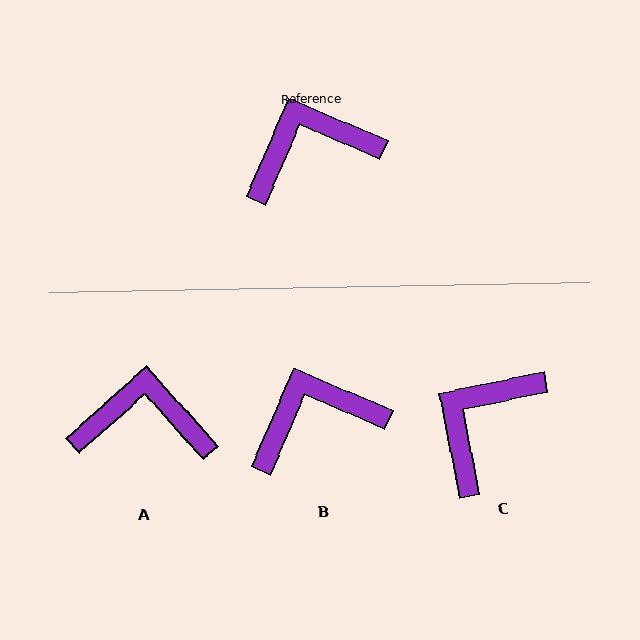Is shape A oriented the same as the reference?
No, it is off by about 25 degrees.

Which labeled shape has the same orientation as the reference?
B.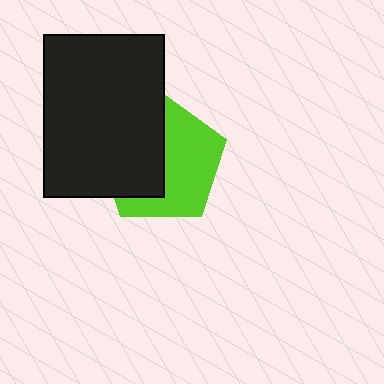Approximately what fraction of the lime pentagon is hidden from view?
Roughly 46% of the lime pentagon is hidden behind the black rectangle.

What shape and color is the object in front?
The object in front is a black rectangle.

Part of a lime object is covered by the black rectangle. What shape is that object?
It is a pentagon.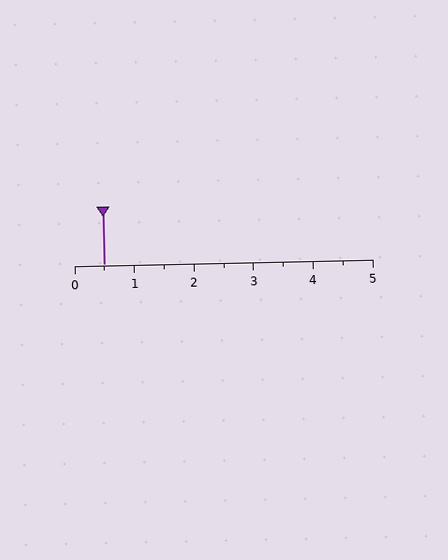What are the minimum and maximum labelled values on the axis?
The axis runs from 0 to 5.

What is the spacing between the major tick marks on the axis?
The major ticks are spaced 1 apart.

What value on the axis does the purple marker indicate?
The marker indicates approximately 0.5.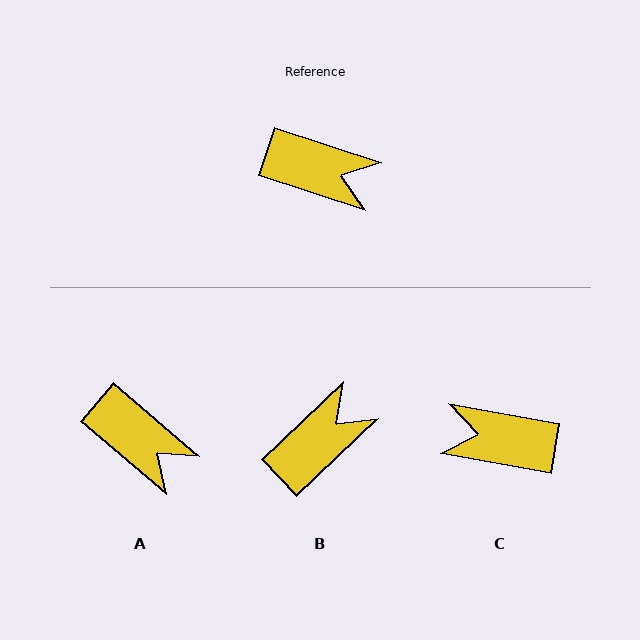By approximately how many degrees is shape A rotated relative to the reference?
Approximately 22 degrees clockwise.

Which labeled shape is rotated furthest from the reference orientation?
C, about 172 degrees away.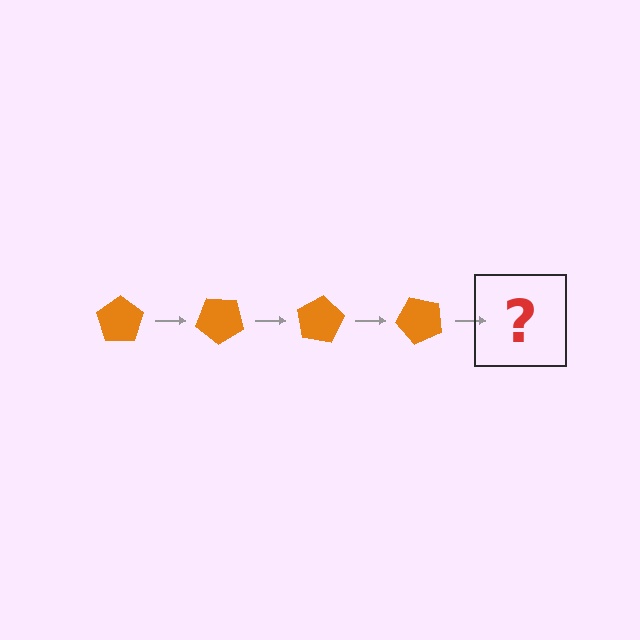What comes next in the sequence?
The next element should be an orange pentagon rotated 160 degrees.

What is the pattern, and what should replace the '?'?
The pattern is that the pentagon rotates 40 degrees each step. The '?' should be an orange pentagon rotated 160 degrees.